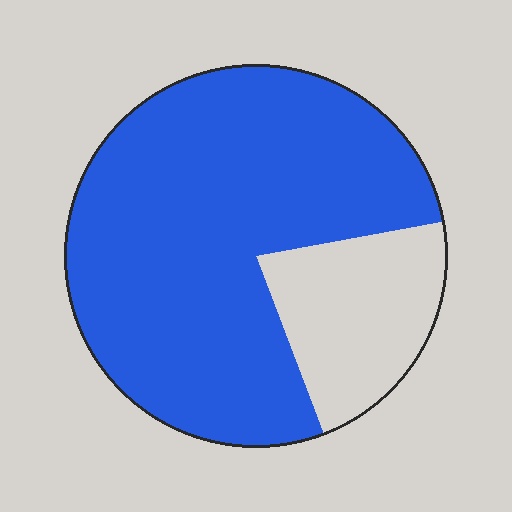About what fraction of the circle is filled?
About four fifths (4/5).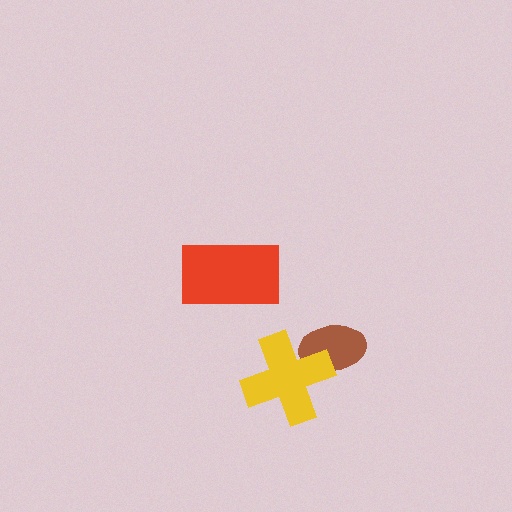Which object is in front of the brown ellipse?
The yellow cross is in front of the brown ellipse.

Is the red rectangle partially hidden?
No, no other shape covers it.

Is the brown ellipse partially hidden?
Yes, it is partially covered by another shape.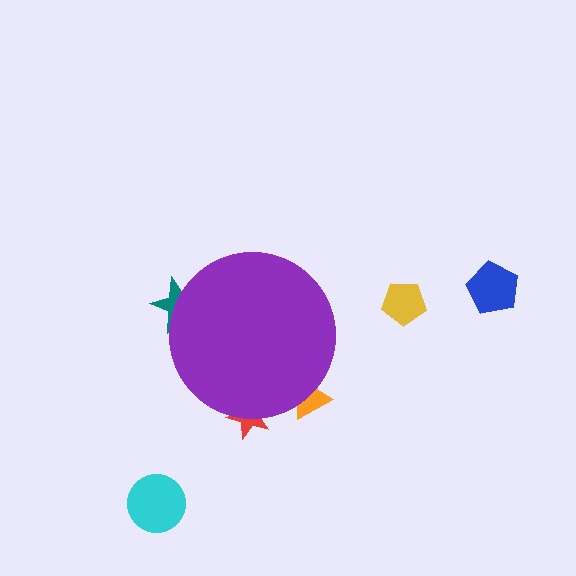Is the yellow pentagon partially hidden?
No, the yellow pentagon is fully visible.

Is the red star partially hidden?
Yes, the red star is partially hidden behind the purple circle.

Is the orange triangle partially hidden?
Yes, the orange triangle is partially hidden behind the purple circle.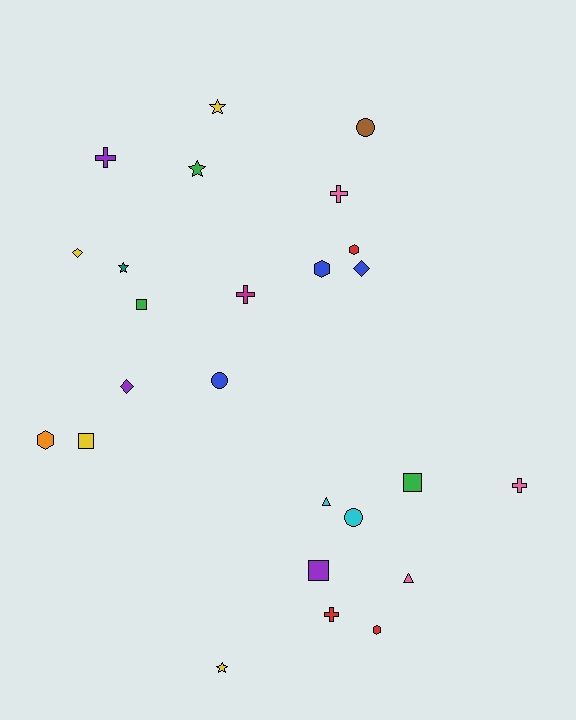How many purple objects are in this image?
There are 3 purple objects.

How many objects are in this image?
There are 25 objects.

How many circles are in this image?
There are 3 circles.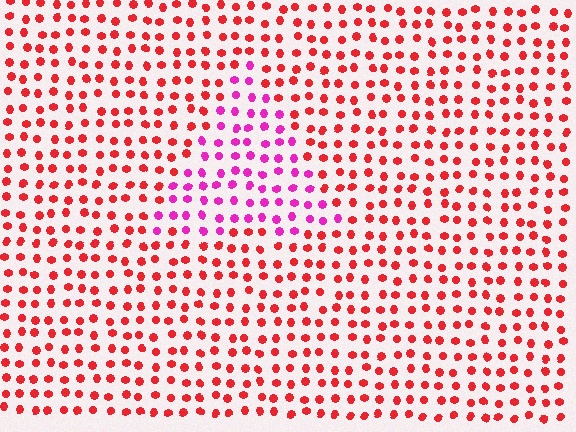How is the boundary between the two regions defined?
The boundary is defined purely by a slight shift in hue (about 45 degrees). Spacing, size, and orientation are identical on both sides.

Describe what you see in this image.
The image is filled with small red elements in a uniform arrangement. A triangle-shaped region is visible where the elements are tinted to a slightly different hue, forming a subtle color boundary.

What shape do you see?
I see a triangle.